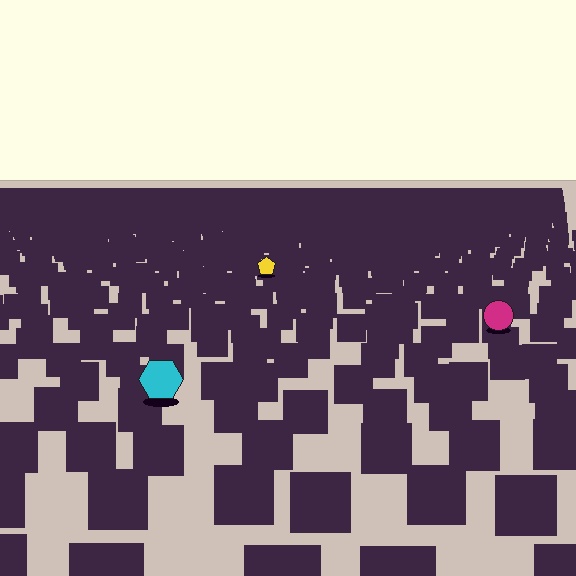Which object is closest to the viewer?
The cyan hexagon is closest. The texture marks near it are larger and more spread out.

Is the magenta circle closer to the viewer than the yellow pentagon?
Yes. The magenta circle is closer — you can tell from the texture gradient: the ground texture is coarser near it.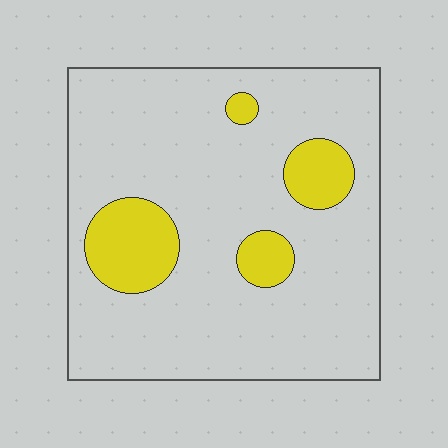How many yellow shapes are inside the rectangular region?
4.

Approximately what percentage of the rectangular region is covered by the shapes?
Approximately 15%.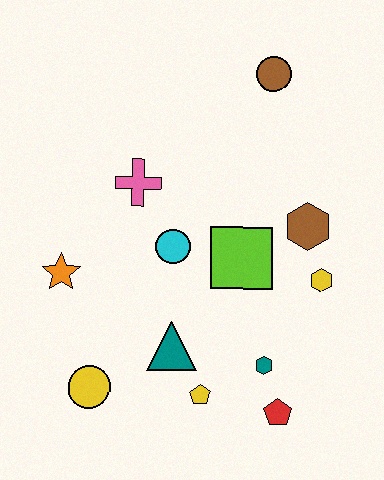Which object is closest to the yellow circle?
The teal triangle is closest to the yellow circle.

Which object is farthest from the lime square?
The yellow circle is farthest from the lime square.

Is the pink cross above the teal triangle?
Yes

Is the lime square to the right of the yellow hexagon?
No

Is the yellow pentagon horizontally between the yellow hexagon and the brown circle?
No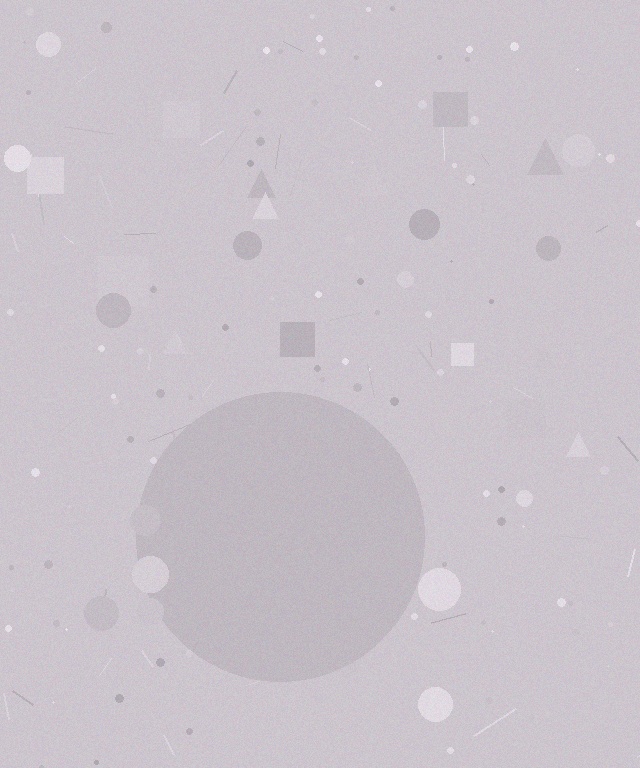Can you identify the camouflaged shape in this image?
The camouflaged shape is a circle.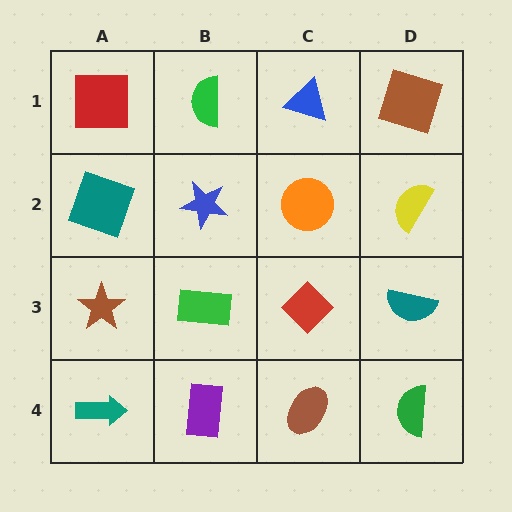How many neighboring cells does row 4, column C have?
3.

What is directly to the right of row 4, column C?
A green semicircle.